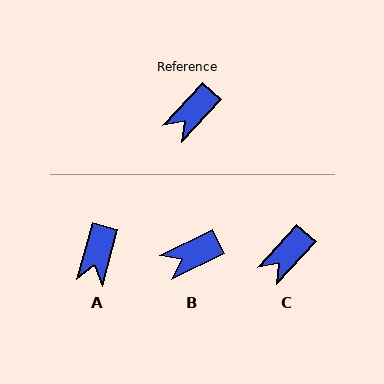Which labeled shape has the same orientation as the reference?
C.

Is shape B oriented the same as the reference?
No, it is off by about 20 degrees.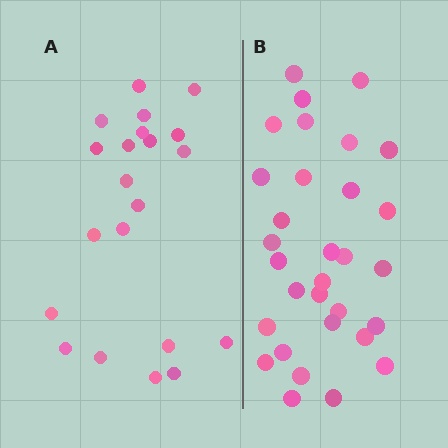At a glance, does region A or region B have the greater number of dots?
Region B (the right region) has more dots.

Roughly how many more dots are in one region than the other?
Region B has roughly 10 or so more dots than region A.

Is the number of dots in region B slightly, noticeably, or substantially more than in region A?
Region B has substantially more. The ratio is roughly 1.5 to 1.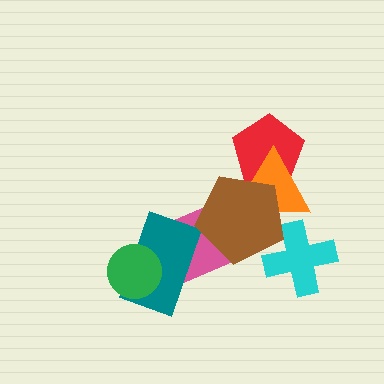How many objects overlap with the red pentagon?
2 objects overlap with the red pentagon.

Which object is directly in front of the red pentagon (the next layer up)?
The orange triangle is directly in front of the red pentagon.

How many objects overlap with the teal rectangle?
2 objects overlap with the teal rectangle.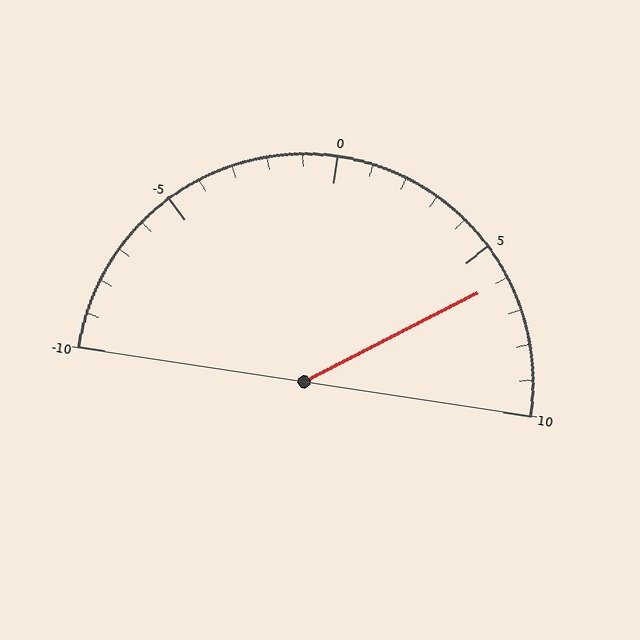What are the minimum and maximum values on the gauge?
The gauge ranges from -10 to 10.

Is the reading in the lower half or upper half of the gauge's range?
The reading is in the upper half of the range (-10 to 10).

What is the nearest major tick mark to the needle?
The nearest major tick mark is 5.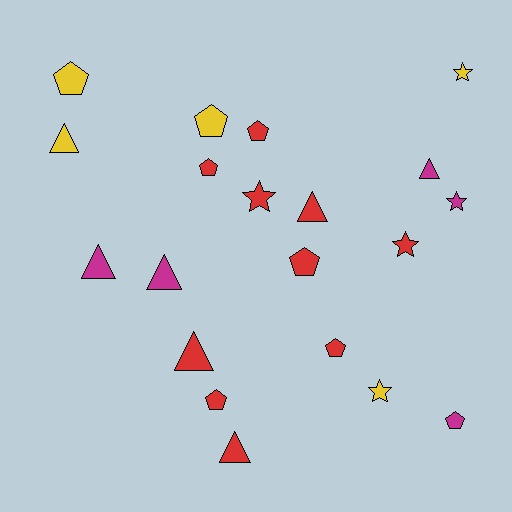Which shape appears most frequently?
Pentagon, with 8 objects.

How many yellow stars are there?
There are 2 yellow stars.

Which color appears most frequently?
Red, with 10 objects.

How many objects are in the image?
There are 20 objects.